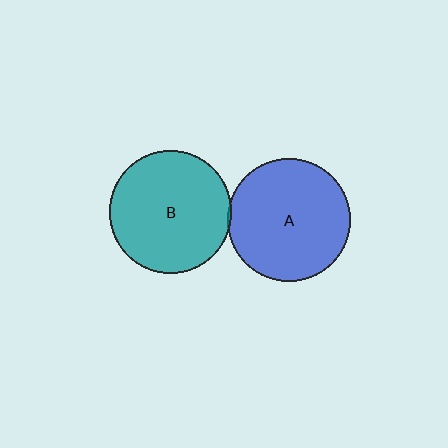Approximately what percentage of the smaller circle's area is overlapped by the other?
Approximately 5%.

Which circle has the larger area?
Circle A (blue).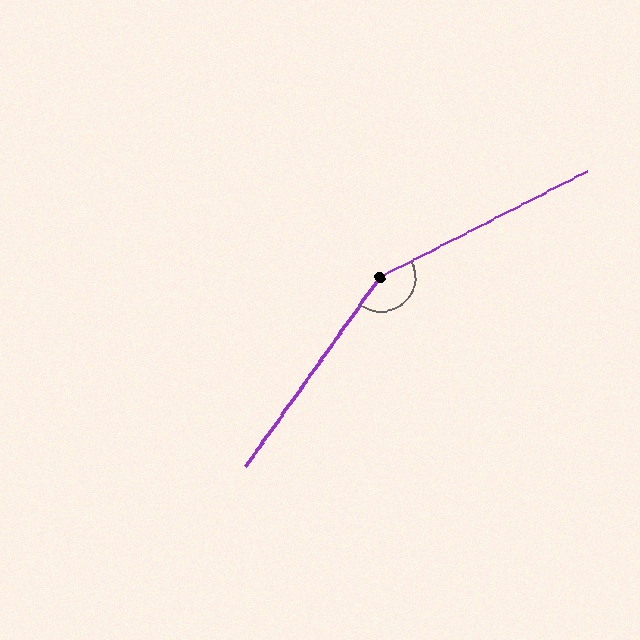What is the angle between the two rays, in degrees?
Approximately 152 degrees.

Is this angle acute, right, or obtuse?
It is obtuse.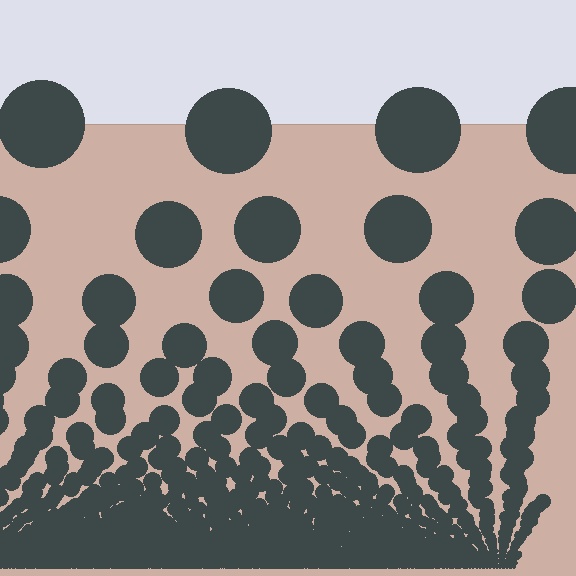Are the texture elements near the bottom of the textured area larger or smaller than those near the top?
Smaller. The gradient is inverted — elements near the bottom are smaller and denser.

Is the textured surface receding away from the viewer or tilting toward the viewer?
The surface appears to tilt toward the viewer. Texture elements get larger and sparser toward the top.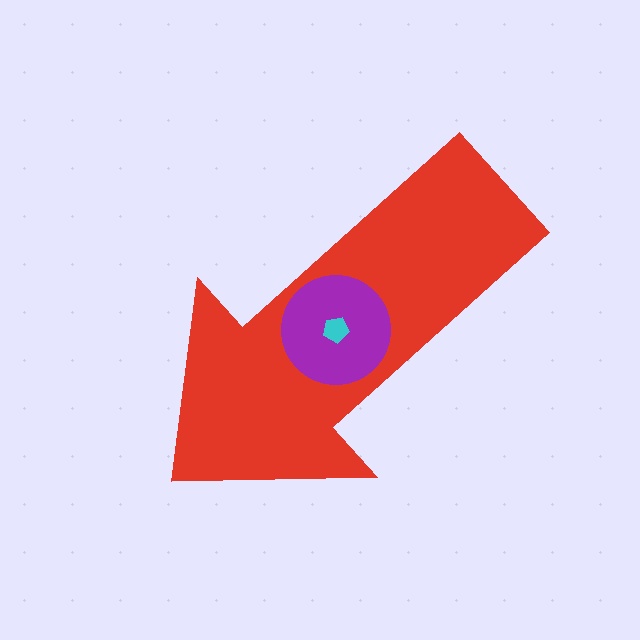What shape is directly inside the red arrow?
The purple circle.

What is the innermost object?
The cyan pentagon.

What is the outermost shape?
The red arrow.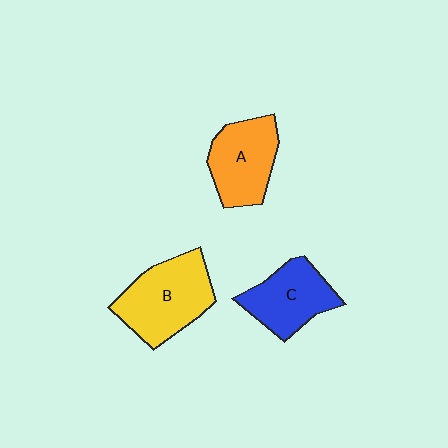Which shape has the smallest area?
Shape C (blue).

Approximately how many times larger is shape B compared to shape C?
Approximately 1.3 times.